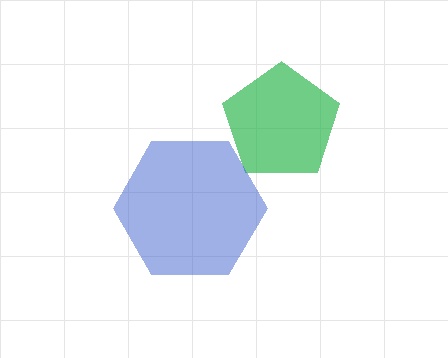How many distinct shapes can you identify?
There are 2 distinct shapes: a green pentagon, a blue hexagon.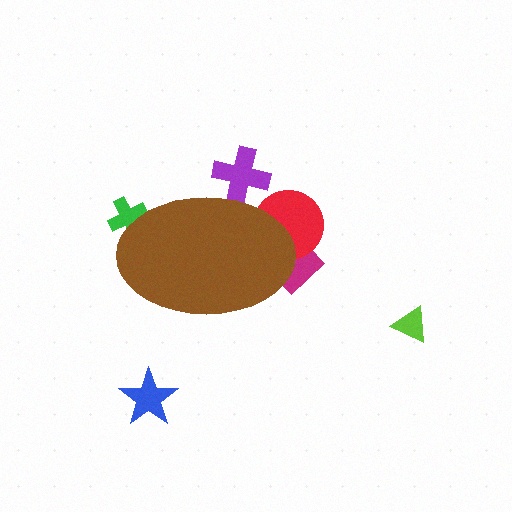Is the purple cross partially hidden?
Yes, the purple cross is partially hidden behind the brown ellipse.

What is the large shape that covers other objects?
A brown ellipse.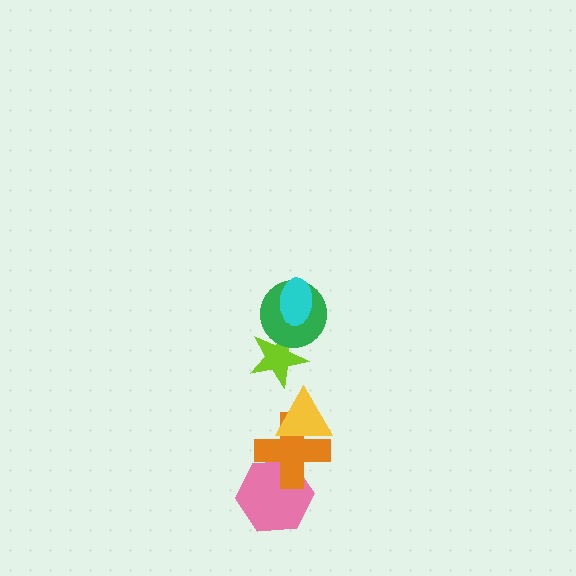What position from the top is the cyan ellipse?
The cyan ellipse is 1st from the top.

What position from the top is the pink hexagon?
The pink hexagon is 6th from the top.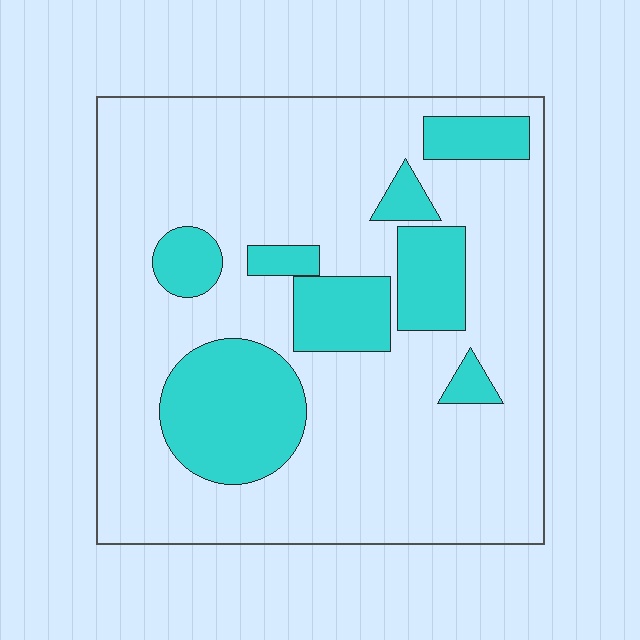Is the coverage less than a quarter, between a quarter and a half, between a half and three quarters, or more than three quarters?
Less than a quarter.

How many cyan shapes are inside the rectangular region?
8.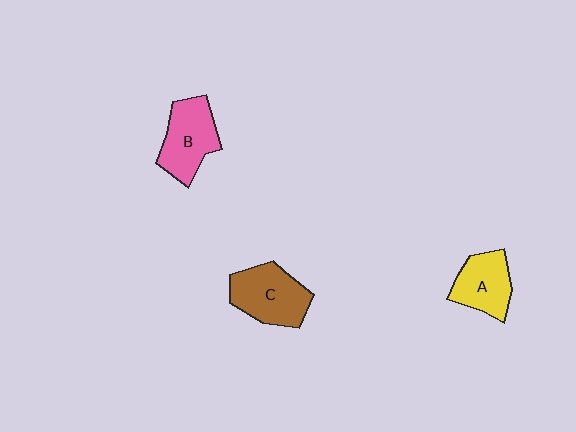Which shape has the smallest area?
Shape A (yellow).